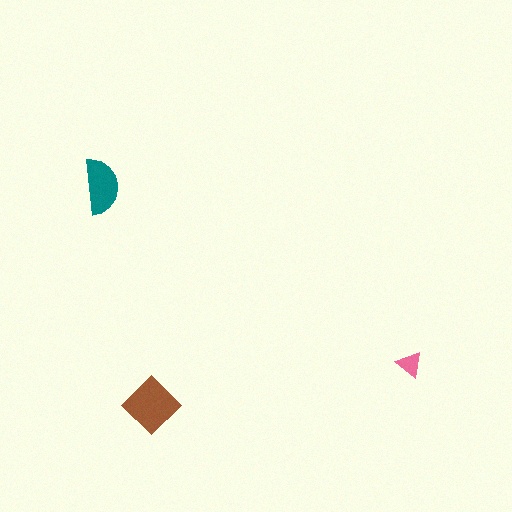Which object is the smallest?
The pink triangle.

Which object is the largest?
The brown diamond.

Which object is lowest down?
The brown diamond is bottommost.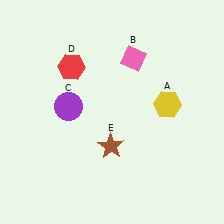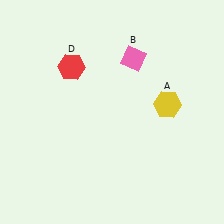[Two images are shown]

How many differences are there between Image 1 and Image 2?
There are 2 differences between the two images.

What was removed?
The purple circle (C), the brown star (E) were removed in Image 2.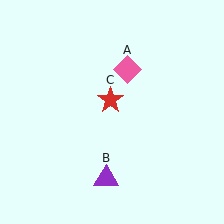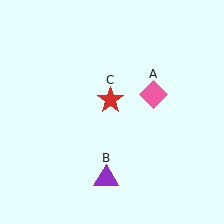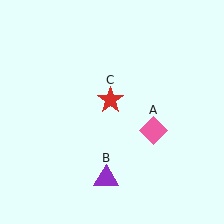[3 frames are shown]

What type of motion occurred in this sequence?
The pink diamond (object A) rotated clockwise around the center of the scene.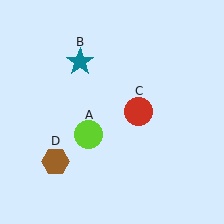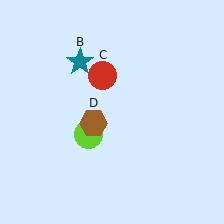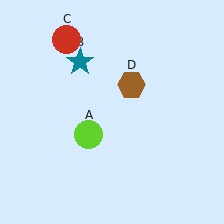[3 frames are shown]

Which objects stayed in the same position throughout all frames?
Lime circle (object A) and teal star (object B) remained stationary.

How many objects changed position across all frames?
2 objects changed position: red circle (object C), brown hexagon (object D).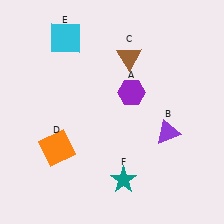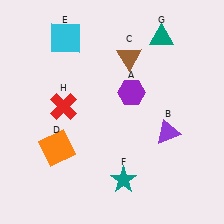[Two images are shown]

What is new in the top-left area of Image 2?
A red cross (H) was added in the top-left area of Image 2.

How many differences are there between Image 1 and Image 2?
There are 2 differences between the two images.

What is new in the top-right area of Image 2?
A teal triangle (G) was added in the top-right area of Image 2.